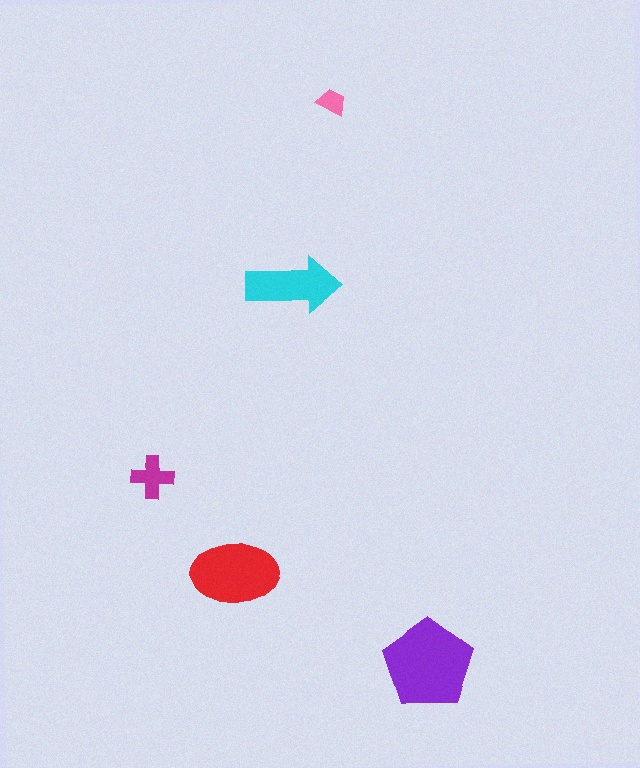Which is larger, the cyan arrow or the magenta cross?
The cyan arrow.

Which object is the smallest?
The pink trapezoid.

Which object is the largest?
The purple pentagon.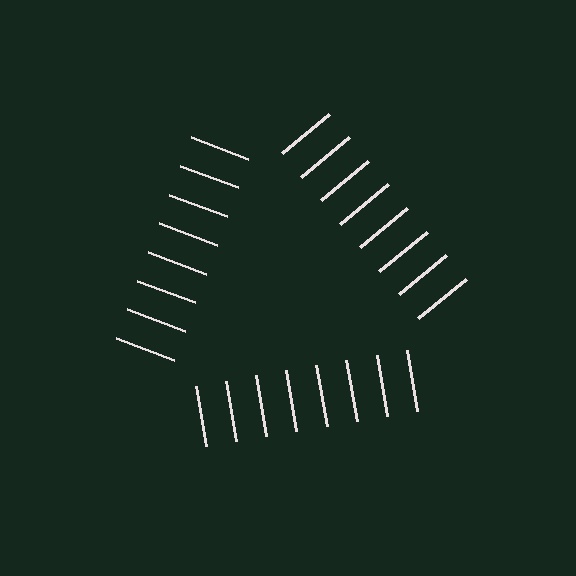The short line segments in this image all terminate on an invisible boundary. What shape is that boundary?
An illusory triangle — the line segments terminate on its edges but no continuous stroke is drawn.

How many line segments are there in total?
24 — 8 along each of the 3 edges.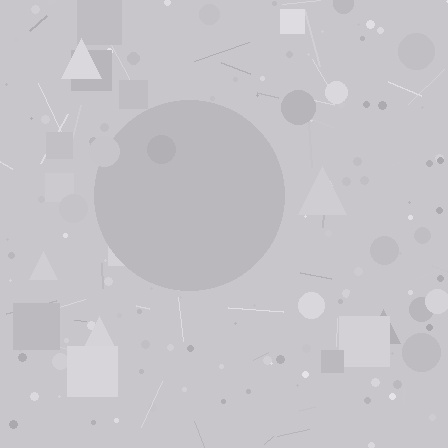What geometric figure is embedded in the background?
A circle is embedded in the background.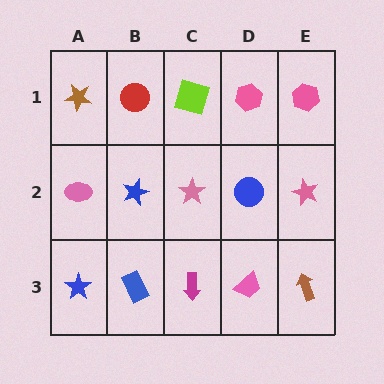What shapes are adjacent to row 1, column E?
A pink star (row 2, column E), a pink hexagon (row 1, column D).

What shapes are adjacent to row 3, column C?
A pink star (row 2, column C), a blue rectangle (row 3, column B), a pink trapezoid (row 3, column D).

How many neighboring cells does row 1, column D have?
3.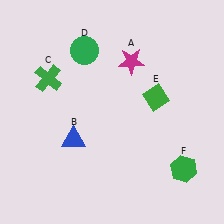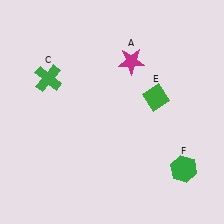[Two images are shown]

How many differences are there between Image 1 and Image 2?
There are 2 differences between the two images.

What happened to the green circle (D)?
The green circle (D) was removed in Image 2. It was in the top-left area of Image 1.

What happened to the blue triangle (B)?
The blue triangle (B) was removed in Image 2. It was in the bottom-left area of Image 1.